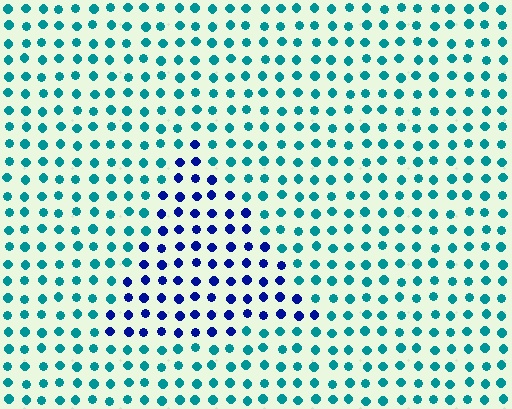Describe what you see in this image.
The image is filled with small teal elements in a uniform arrangement. A triangle-shaped region is visible where the elements are tinted to a slightly different hue, forming a subtle color boundary.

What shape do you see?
I see a triangle.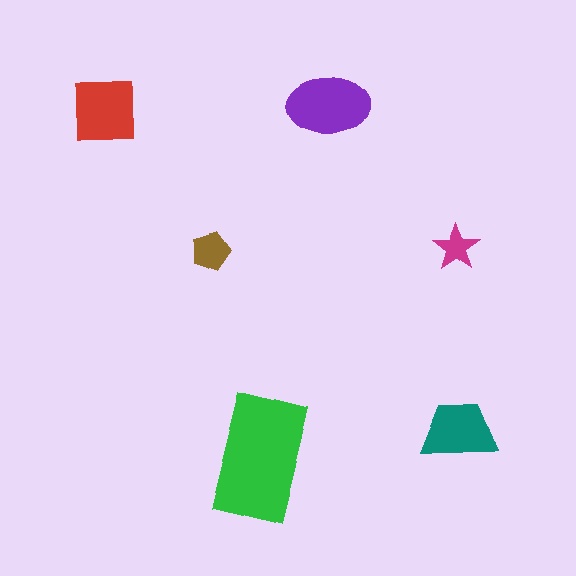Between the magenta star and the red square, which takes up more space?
The red square.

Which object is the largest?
The green rectangle.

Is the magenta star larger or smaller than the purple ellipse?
Smaller.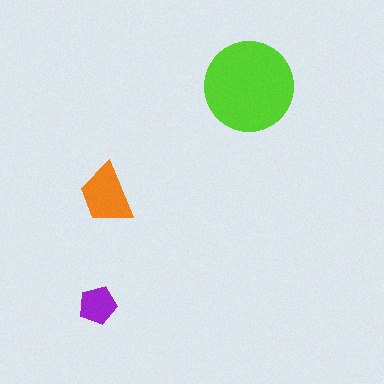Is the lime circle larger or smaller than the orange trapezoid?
Larger.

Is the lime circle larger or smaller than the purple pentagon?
Larger.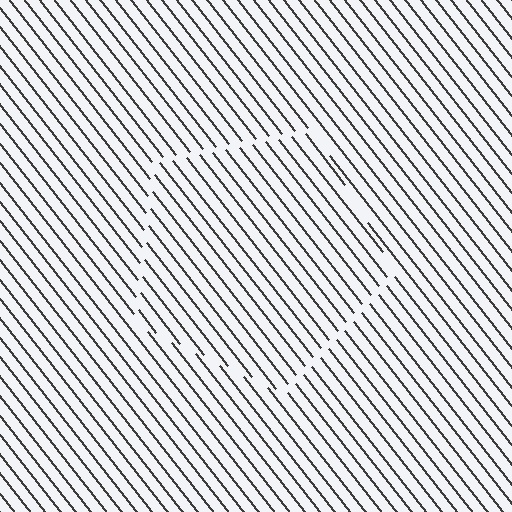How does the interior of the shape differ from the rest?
The interior of the shape contains the same grating, shifted by half a period — the contour is defined by the phase discontinuity where line-ends from the inner and outer gratings abut.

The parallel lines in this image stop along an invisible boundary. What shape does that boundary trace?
An illusory pentagon. The interior of the shape contains the same grating, shifted by half a period — the contour is defined by the phase discontinuity where line-ends from the inner and outer gratings abut.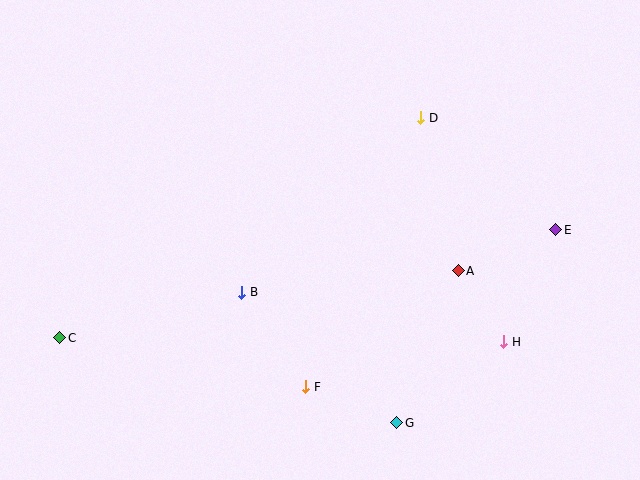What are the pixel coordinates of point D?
Point D is at (421, 118).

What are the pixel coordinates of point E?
Point E is at (556, 230).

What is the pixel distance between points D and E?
The distance between D and E is 175 pixels.